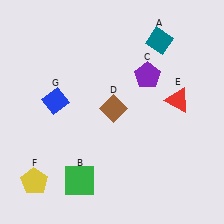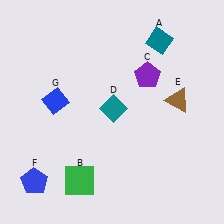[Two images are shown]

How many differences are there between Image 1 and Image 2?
There are 3 differences between the two images.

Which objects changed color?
D changed from brown to teal. E changed from red to brown. F changed from yellow to blue.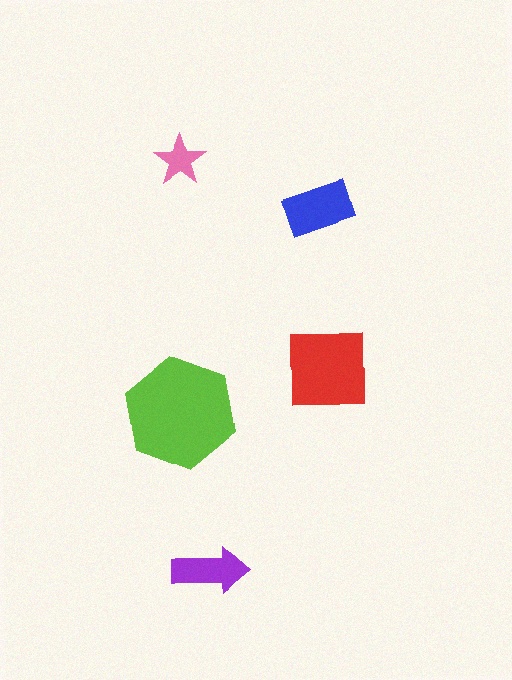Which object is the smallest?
The pink star.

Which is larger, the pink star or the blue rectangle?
The blue rectangle.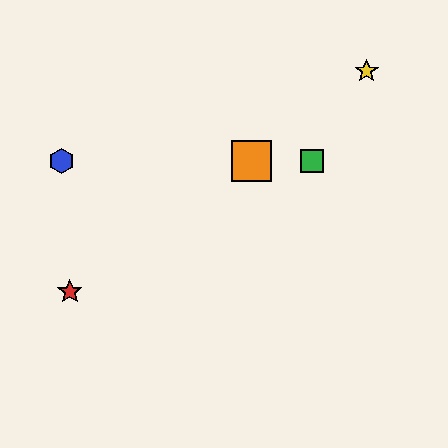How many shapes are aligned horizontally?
4 shapes (the blue hexagon, the green square, the purple hexagon, the orange square) are aligned horizontally.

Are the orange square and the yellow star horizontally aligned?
No, the orange square is at y≈161 and the yellow star is at y≈71.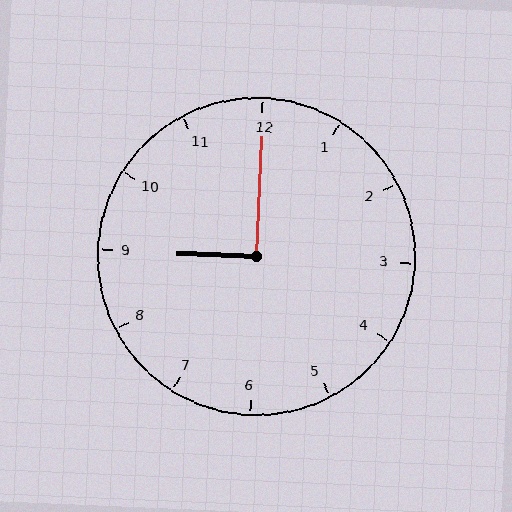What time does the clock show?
9:00.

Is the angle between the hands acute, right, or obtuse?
It is right.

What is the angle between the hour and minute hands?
Approximately 90 degrees.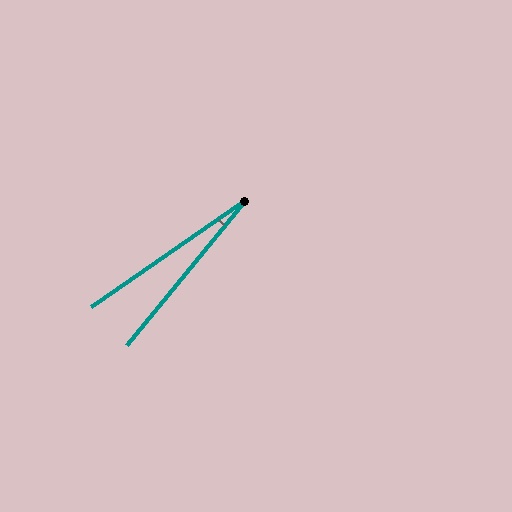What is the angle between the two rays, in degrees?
Approximately 16 degrees.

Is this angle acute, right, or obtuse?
It is acute.